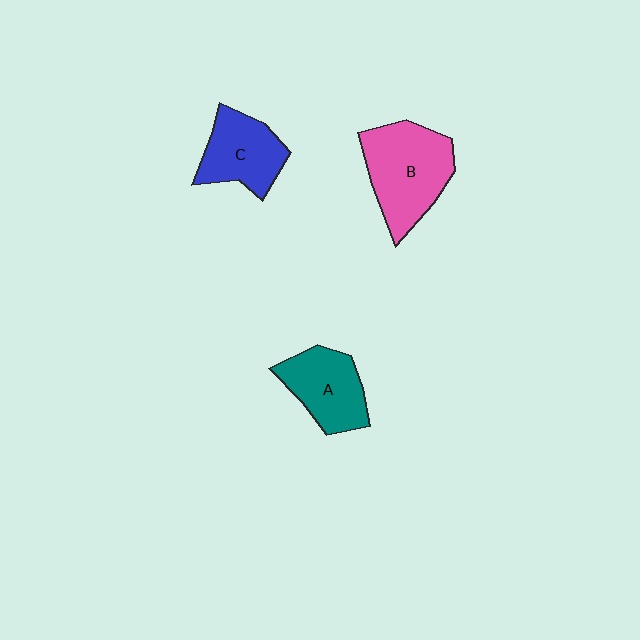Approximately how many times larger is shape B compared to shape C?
Approximately 1.4 times.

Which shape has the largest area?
Shape B (pink).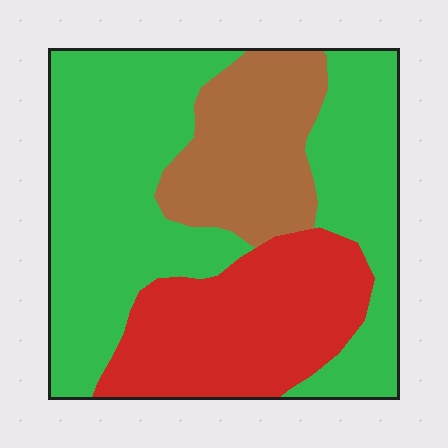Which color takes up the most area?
Green, at roughly 55%.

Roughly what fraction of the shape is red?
Red takes up between a sixth and a third of the shape.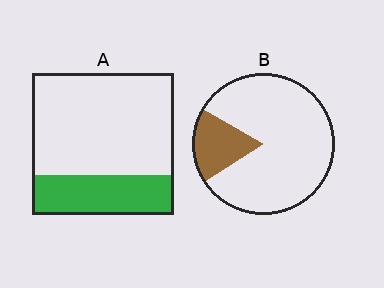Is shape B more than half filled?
No.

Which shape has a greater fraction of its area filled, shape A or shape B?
Shape A.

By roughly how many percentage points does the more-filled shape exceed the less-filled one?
By roughly 10 percentage points (A over B).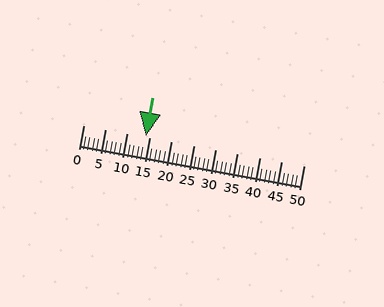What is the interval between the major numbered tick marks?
The major tick marks are spaced 5 units apart.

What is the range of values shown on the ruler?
The ruler shows values from 0 to 50.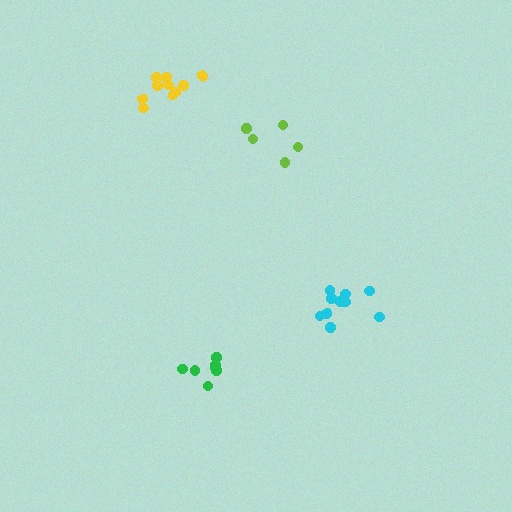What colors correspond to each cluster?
The clusters are colored: yellow, lime, green, cyan.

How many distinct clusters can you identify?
There are 4 distinct clusters.